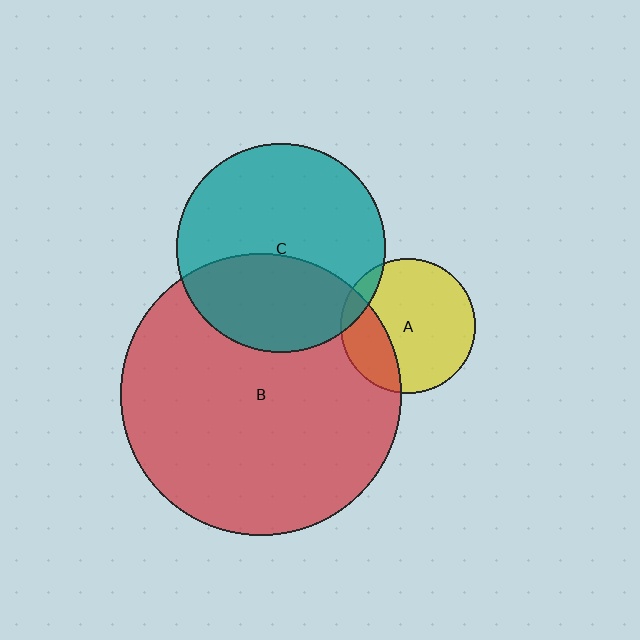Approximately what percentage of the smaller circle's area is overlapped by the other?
Approximately 40%.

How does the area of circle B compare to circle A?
Approximately 4.3 times.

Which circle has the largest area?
Circle B (red).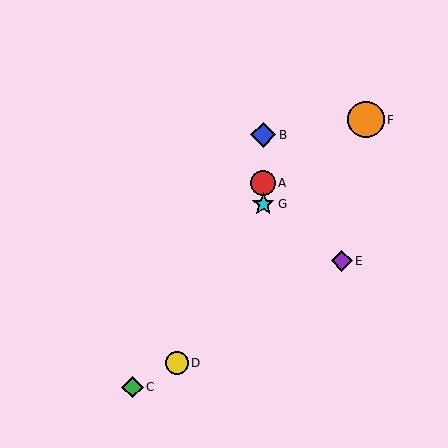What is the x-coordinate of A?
Object A is at x≈263.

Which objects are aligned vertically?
Objects A, B, G are aligned vertically.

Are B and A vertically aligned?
Yes, both are at x≈263.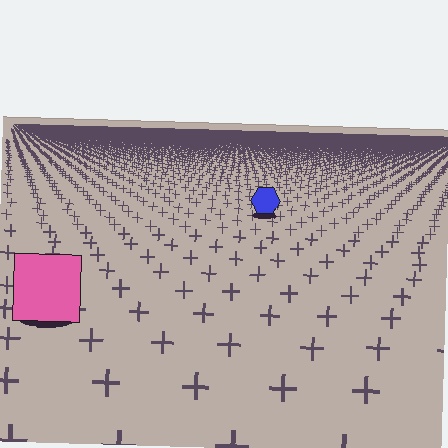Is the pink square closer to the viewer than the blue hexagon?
Yes. The pink square is closer — you can tell from the texture gradient: the ground texture is coarser near it.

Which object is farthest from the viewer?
The blue hexagon is farthest from the viewer. It appears smaller and the ground texture around it is denser.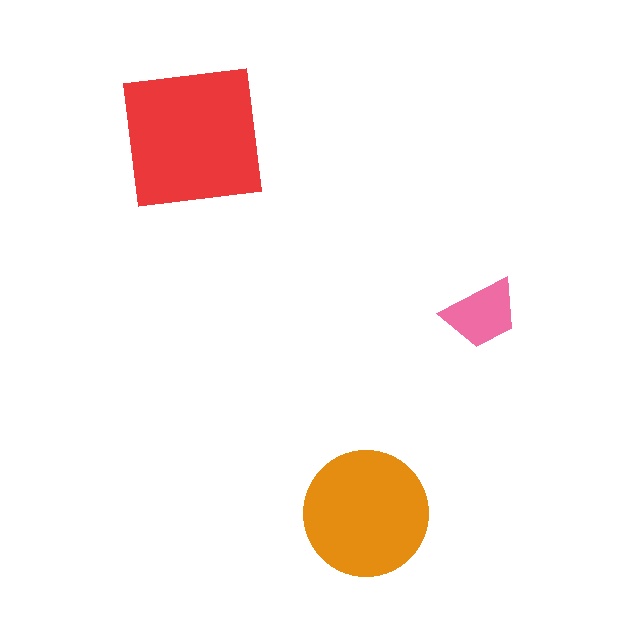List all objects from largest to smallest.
The red square, the orange circle, the pink trapezoid.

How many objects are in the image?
There are 3 objects in the image.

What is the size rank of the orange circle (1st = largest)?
2nd.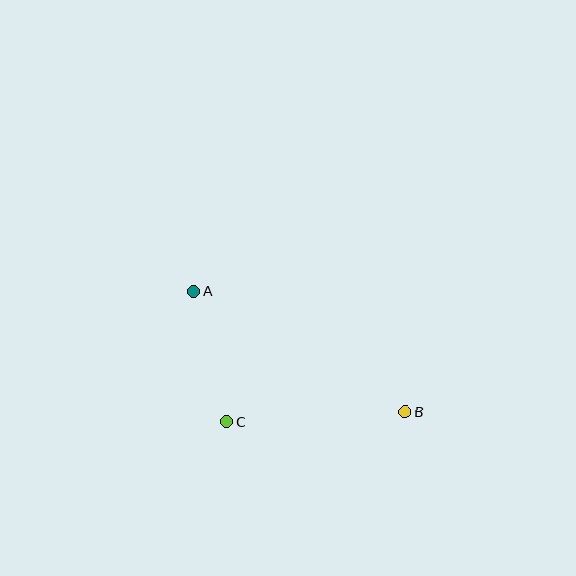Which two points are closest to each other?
Points A and C are closest to each other.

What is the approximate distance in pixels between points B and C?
The distance between B and C is approximately 178 pixels.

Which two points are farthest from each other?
Points A and B are farthest from each other.